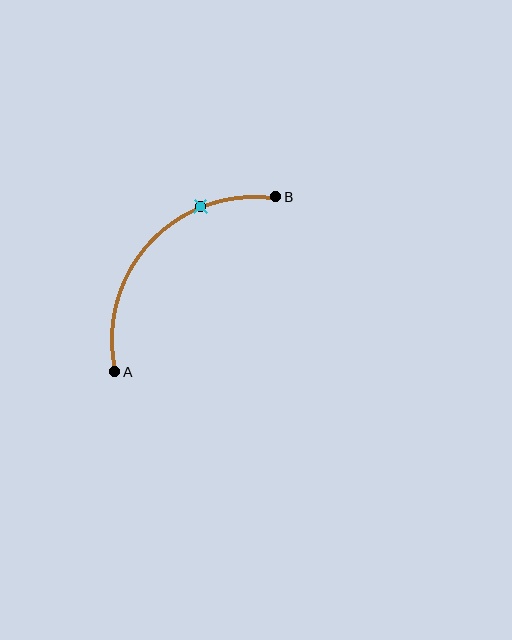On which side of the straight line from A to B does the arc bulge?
The arc bulges above and to the left of the straight line connecting A and B.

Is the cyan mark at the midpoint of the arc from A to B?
No. The cyan mark lies on the arc but is closer to endpoint B. The arc midpoint would be at the point on the curve equidistant along the arc from both A and B.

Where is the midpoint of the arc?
The arc midpoint is the point on the curve farthest from the straight line joining A and B. It sits above and to the left of that line.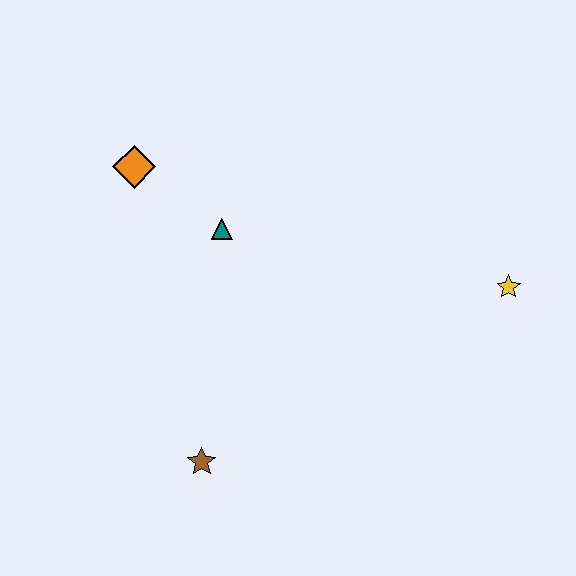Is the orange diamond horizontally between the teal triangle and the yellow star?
No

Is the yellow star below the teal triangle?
Yes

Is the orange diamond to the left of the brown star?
Yes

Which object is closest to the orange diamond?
The teal triangle is closest to the orange diamond.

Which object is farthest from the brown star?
The yellow star is farthest from the brown star.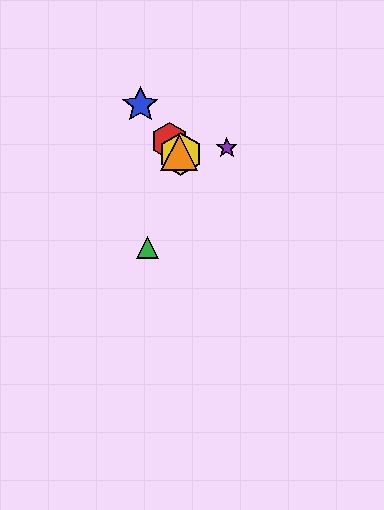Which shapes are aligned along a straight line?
The red hexagon, the blue star, the yellow hexagon, the orange triangle are aligned along a straight line.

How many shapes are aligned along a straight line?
4 shapes (the red hexagon, the blue star, the yellow hexagon, the orange triangle) are aligned along a straight line.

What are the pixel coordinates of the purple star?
The purple star is at (227, 148).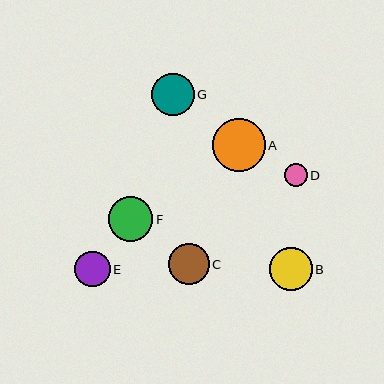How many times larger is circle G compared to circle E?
Circle G is approximately 1.2 times the size of circle E.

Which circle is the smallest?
Circle D is the smallest with a size of approximately 23 pixels.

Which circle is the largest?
Circle A is the largest with a size of approximately 53 pixels.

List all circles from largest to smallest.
From largest to smallest: A, F, B, G, C, E, D.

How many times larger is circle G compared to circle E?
Circle G is approximately 1.2 times the size of circle E.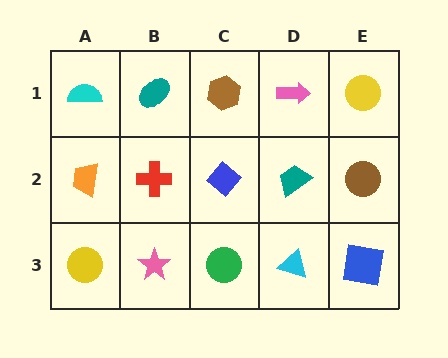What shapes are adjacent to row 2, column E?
A yellow circle (row 1, column E), a blue square (row 3, column E), a teal trapezoid (row 2, column D).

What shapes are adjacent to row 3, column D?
A teal trapezoid (row 2, column D), a green circle (row 3, column C), a blue square (row 3, column E).